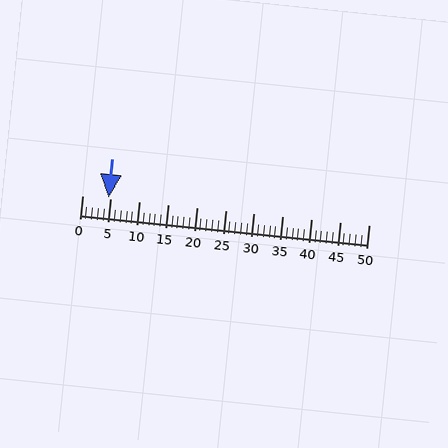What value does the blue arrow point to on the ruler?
The blue arrow points to approximately 5.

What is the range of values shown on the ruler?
The ruler shows values from 0 to 50.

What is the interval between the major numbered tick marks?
The major tick marks are spaced 5 units apart.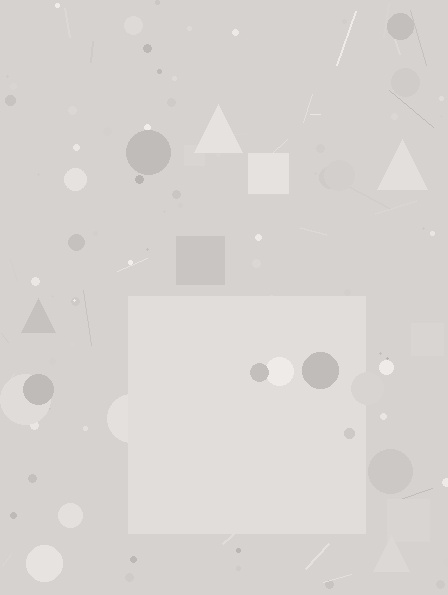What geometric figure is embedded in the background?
A square is embedded in the background.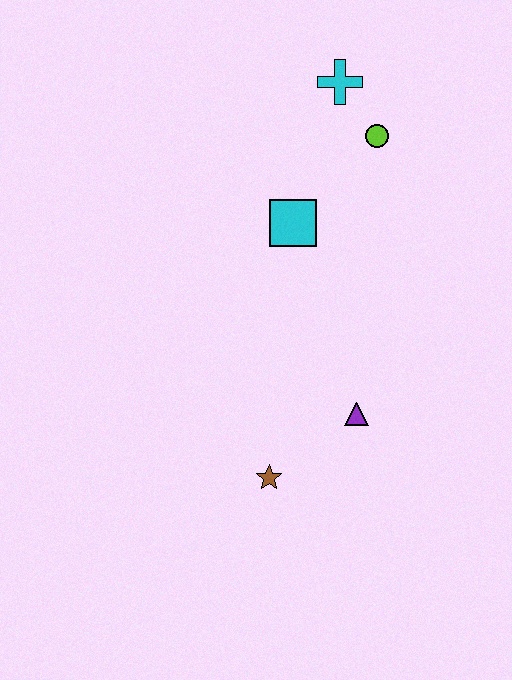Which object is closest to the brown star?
The purple triangle is closest to the brown star.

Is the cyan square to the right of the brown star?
Yes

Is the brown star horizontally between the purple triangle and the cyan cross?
No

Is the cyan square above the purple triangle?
Yes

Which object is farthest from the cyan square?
The brown star is farthest from the cyan square.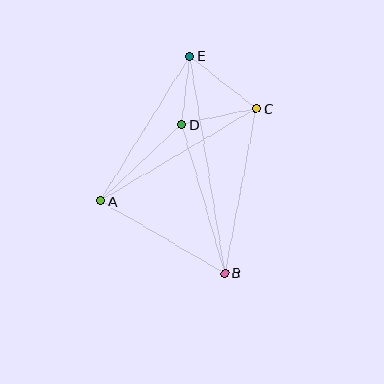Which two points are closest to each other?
Points D and E are closest to each other.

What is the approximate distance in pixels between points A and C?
The distance between A and C is approximately 181 pixels.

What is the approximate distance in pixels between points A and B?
The distance between A and B is approximately 144 pixels.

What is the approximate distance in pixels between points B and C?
The distance between B and C is approximately 167 pixels.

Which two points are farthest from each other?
Points B and E are farthest from each other.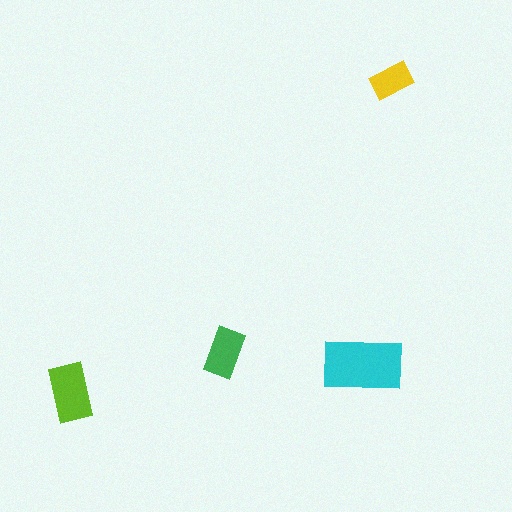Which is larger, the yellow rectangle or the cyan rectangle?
The cyan one.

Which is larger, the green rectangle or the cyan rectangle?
The cyan one.